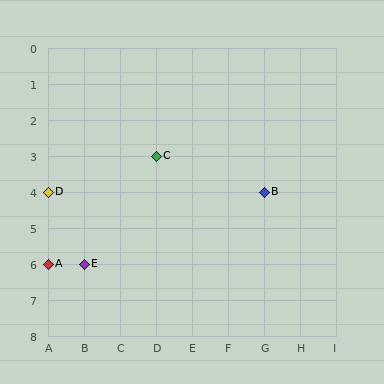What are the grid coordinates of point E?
Point E is at grid coordinates (B, 6).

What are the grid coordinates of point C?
Point C is at grid coordinates (D, 3).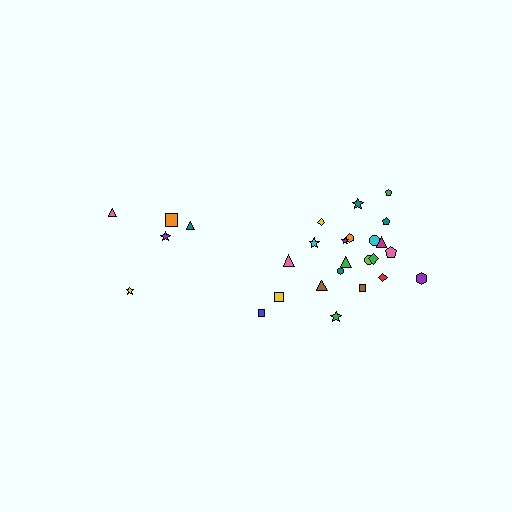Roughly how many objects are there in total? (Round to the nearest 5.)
Roughly 25 objects in total.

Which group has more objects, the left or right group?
The right group.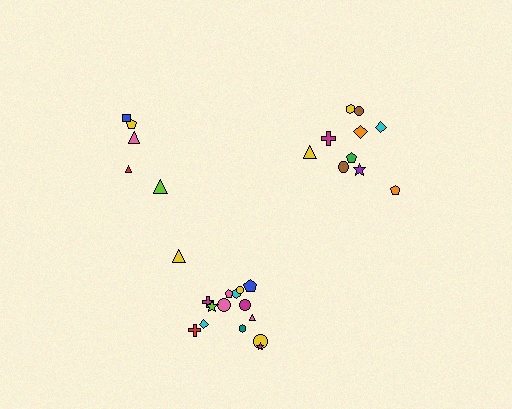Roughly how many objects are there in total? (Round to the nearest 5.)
Roughly 30 objects in total.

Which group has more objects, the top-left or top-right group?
The top-right group.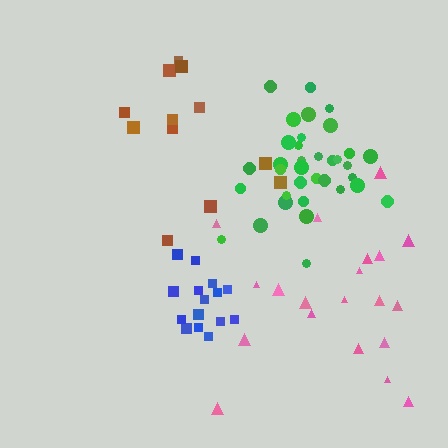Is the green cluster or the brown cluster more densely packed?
Green.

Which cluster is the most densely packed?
Green.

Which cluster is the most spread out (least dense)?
Brown.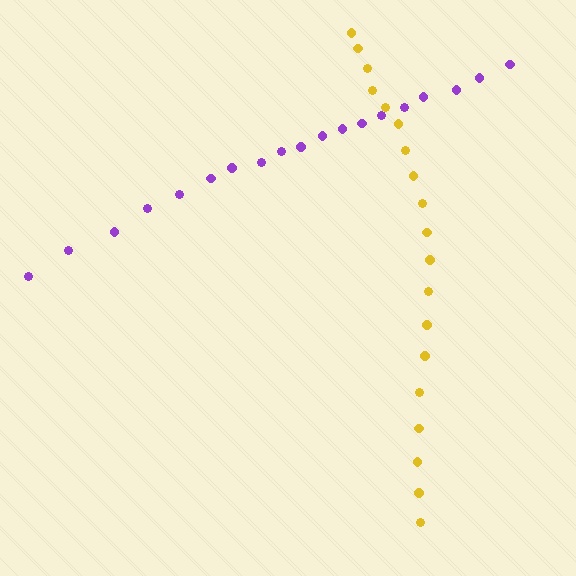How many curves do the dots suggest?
There are 2 distinct paths.